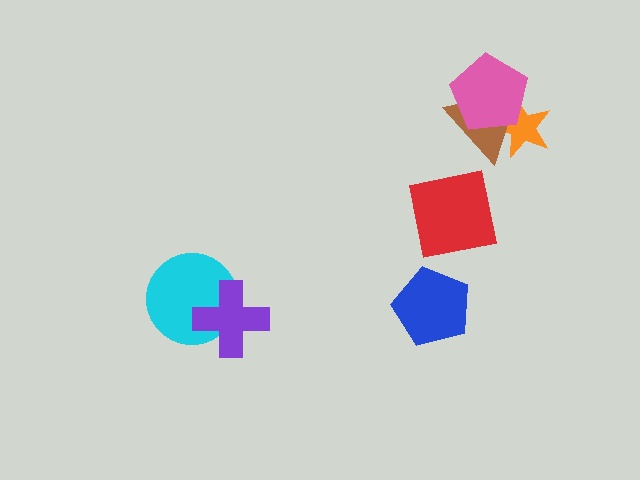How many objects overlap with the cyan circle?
1 object overlaps with the cyan circle.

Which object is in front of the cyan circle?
The purple cross is in front of the cyan circle.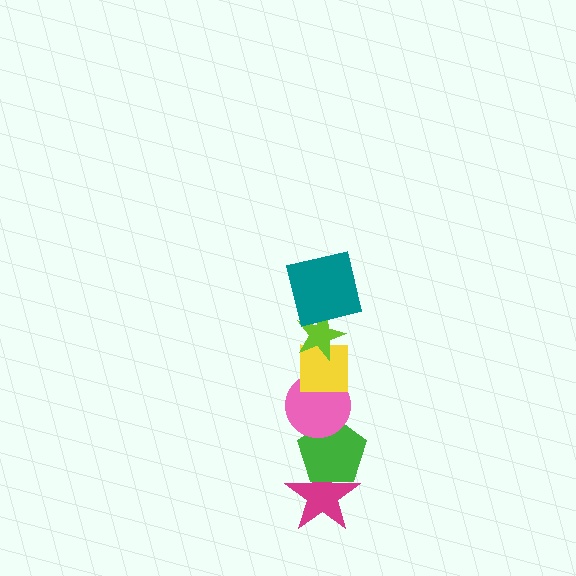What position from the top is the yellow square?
The yellow square is 3rd from the top.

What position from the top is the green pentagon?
The green pentagon is 5th from the top.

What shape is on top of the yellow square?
The lime star is on top of the yellow square.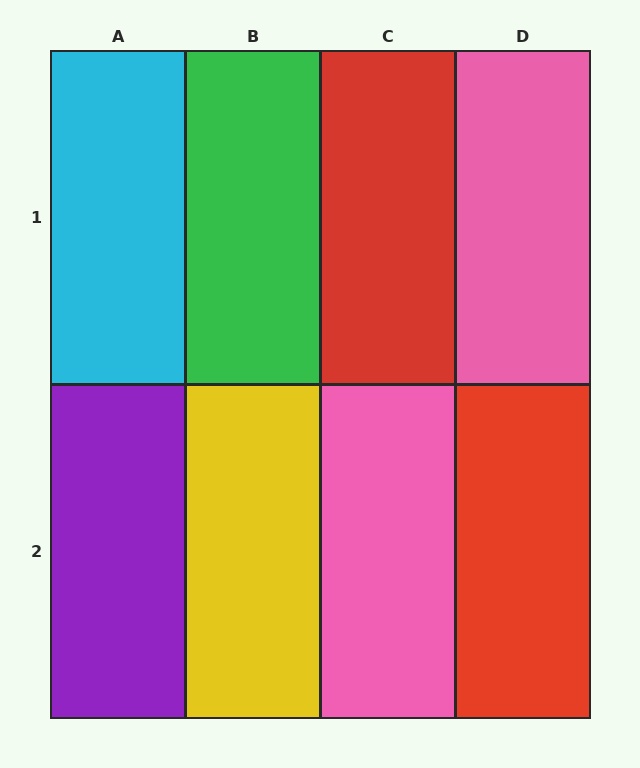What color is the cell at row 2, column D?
Red.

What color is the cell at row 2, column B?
Yellow.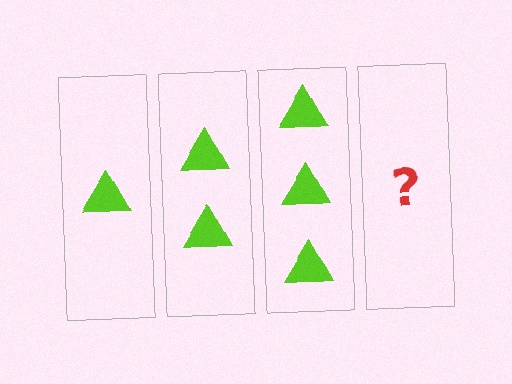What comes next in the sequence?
The next element should be 4 triangles.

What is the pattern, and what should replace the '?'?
The pattern is that each step adds one more triangle. The '?' should be 4 triangles.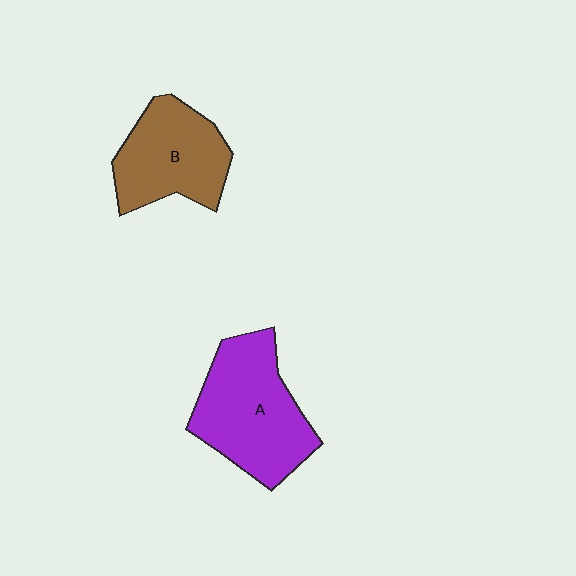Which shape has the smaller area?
Shape B (brown).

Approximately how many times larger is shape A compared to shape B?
Approximately 1.3 times.